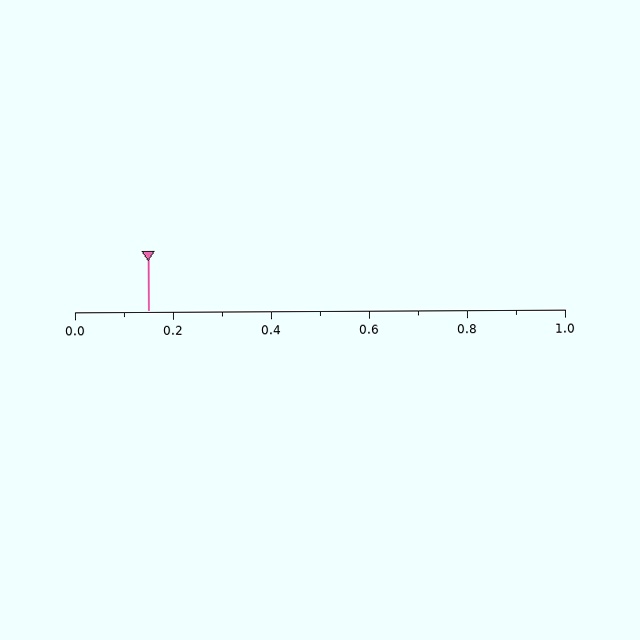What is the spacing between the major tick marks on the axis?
The major ticks are spaced 0.2 apart.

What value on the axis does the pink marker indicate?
The marker indicates approximately 0.15.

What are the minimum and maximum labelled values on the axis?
The axis runs from 0.0 to 1.0.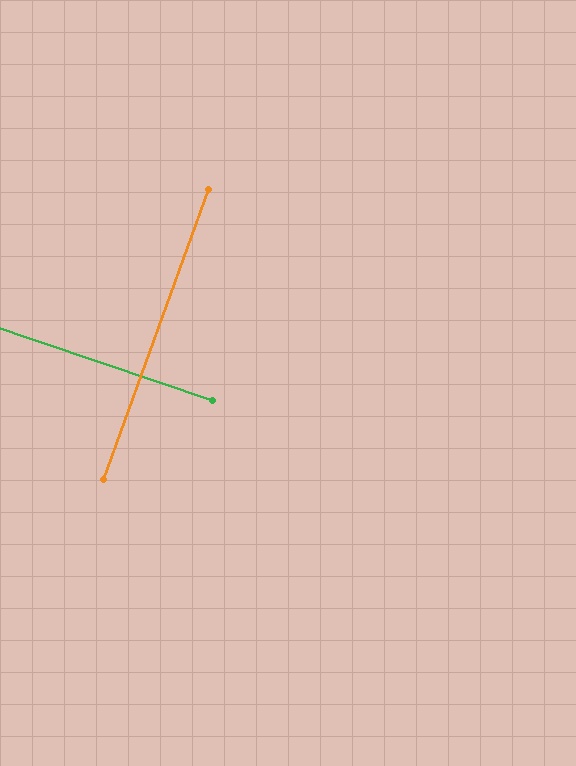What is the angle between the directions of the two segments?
Approximately 89 degrees.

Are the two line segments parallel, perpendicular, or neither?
Perpendicular — they meet at approximately 89°.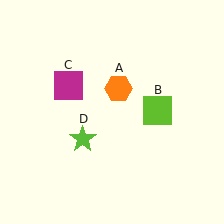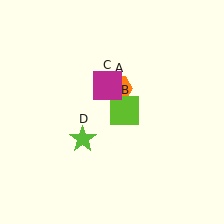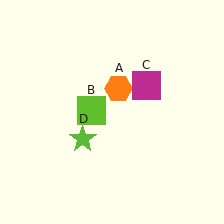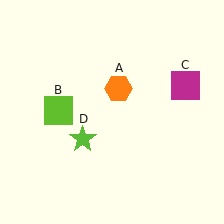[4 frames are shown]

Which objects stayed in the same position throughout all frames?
Orange hexagon (object A) and lime star (object D) remained stationary.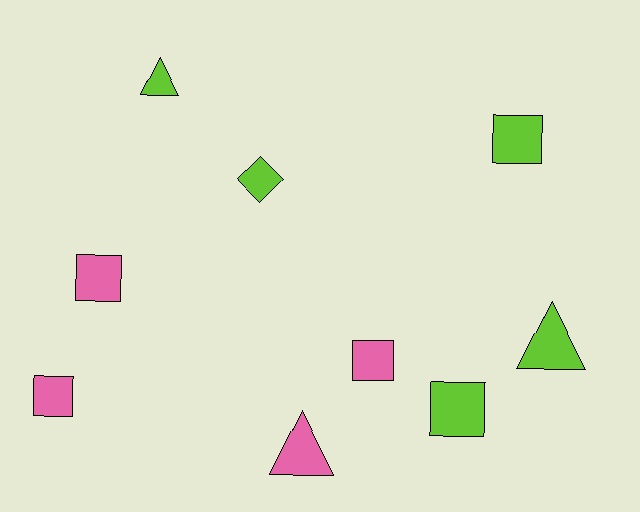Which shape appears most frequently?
Square, with 5 objects.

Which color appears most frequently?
Lime, with 5 objects.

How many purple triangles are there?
There are no purple triangles.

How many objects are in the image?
There are 9 objects.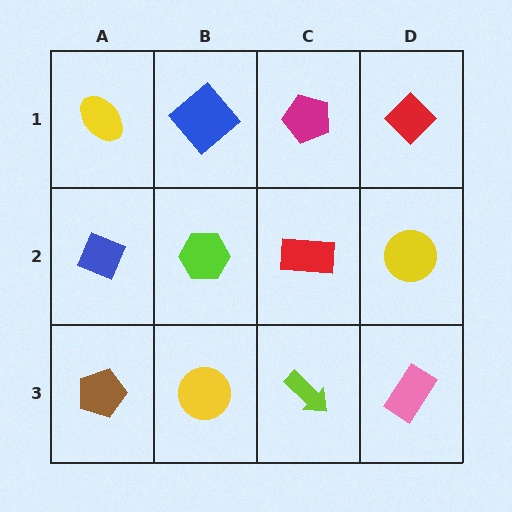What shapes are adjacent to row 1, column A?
A blue diamond (row 2, column A), a blue diamond (row 1, column B).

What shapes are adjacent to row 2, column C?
A magenta pentagon (row 1, column C), a lime arrow (row 3, column C), a lime hexagon (row 2, column B), a yellow circle (row 2, column D).